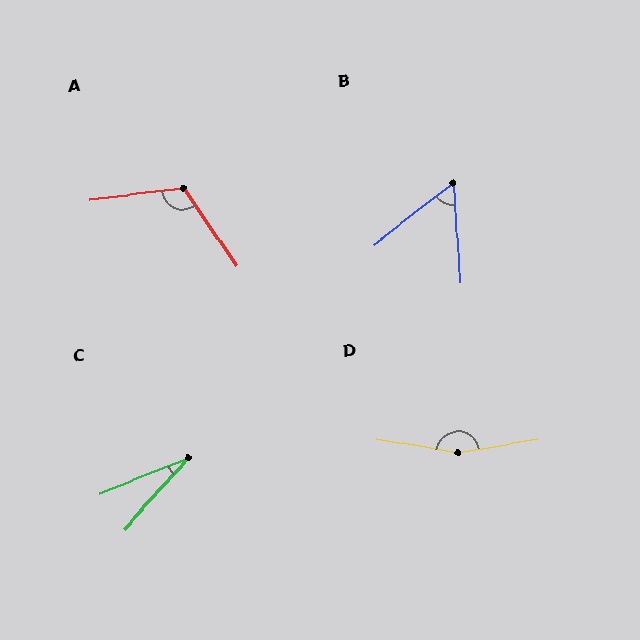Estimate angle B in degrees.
Approximately 56 degrees.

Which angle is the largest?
D, at approximately 161 degrees.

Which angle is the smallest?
C, at approximately 26 degrees.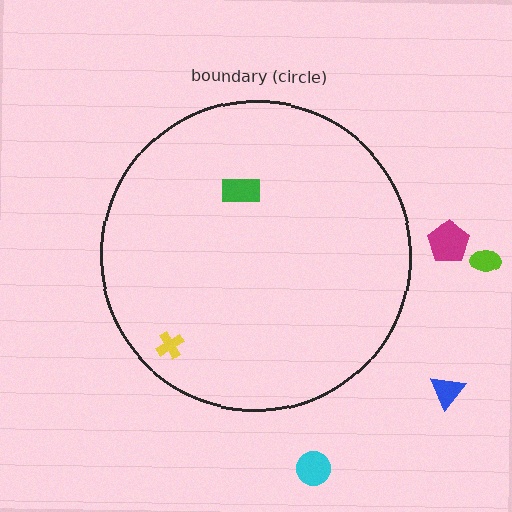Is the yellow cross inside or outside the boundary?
Inside.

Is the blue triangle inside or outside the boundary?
Outside.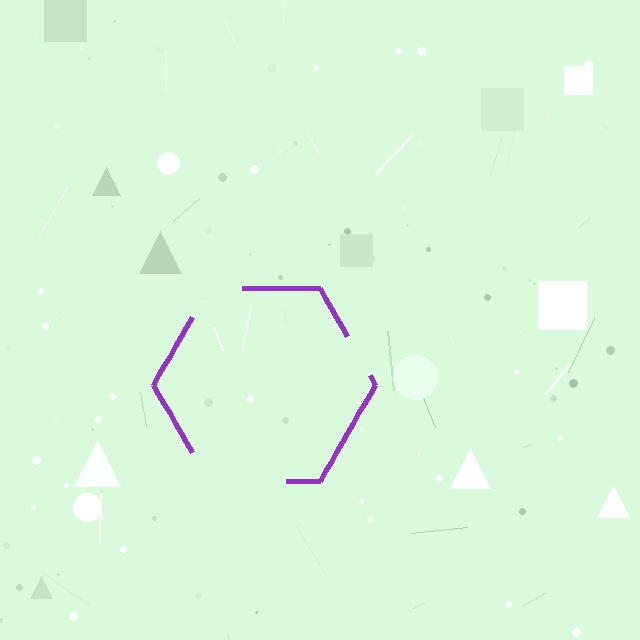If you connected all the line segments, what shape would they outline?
They would outline a hexagon.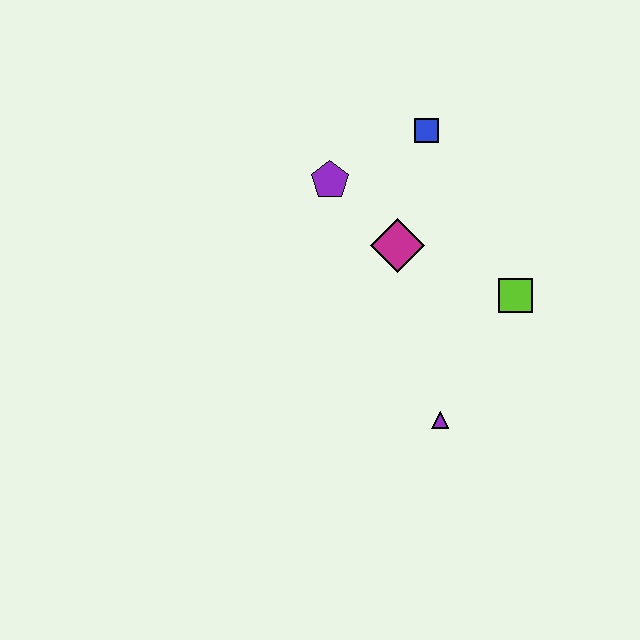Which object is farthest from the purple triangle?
The blue square is farthest from the purple triangle.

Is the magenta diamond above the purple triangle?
Yes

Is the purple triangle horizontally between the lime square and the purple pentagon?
Yes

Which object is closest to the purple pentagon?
The magenta diamond is closest to the purple pentagon.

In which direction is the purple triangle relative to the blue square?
The purple triangle is below the blue square.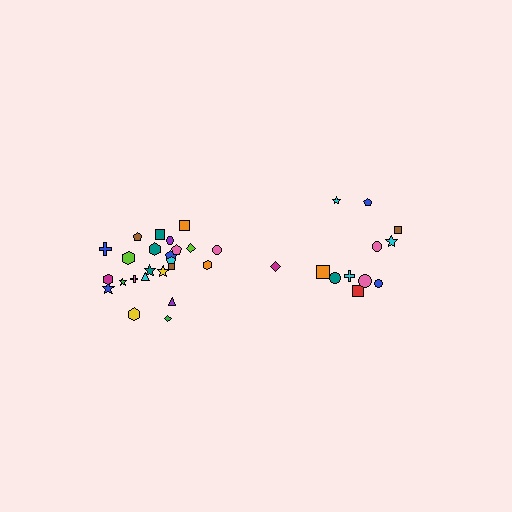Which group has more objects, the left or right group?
The left group.